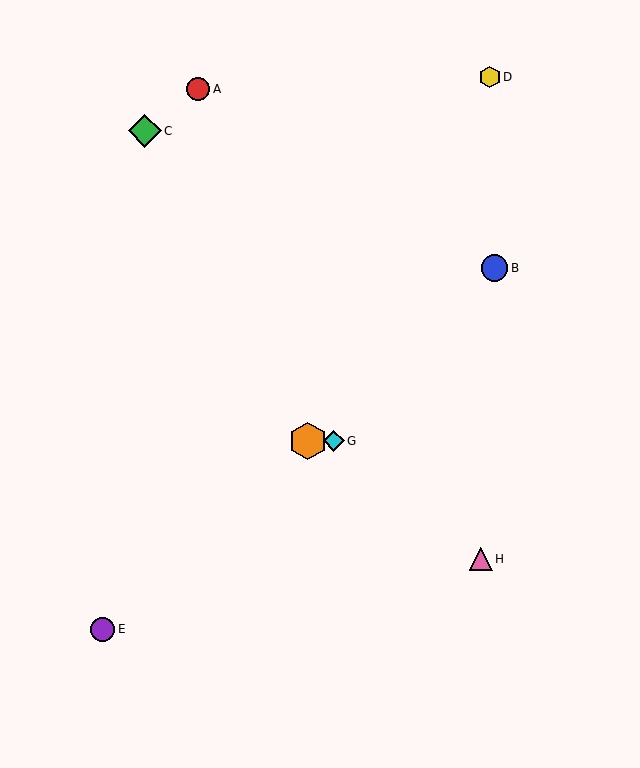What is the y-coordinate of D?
Object D is at y≈77.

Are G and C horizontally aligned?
No, G is at y≈441 and C is at y≈131.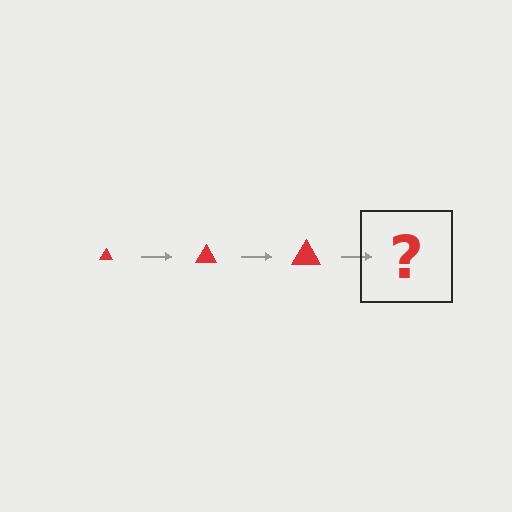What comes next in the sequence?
The next element should be a red triangle, larger than the previous one.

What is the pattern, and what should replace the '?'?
The pattern is that the triangle gets progressively larger each step. The '?' should be a red triangle, larger than the previous one.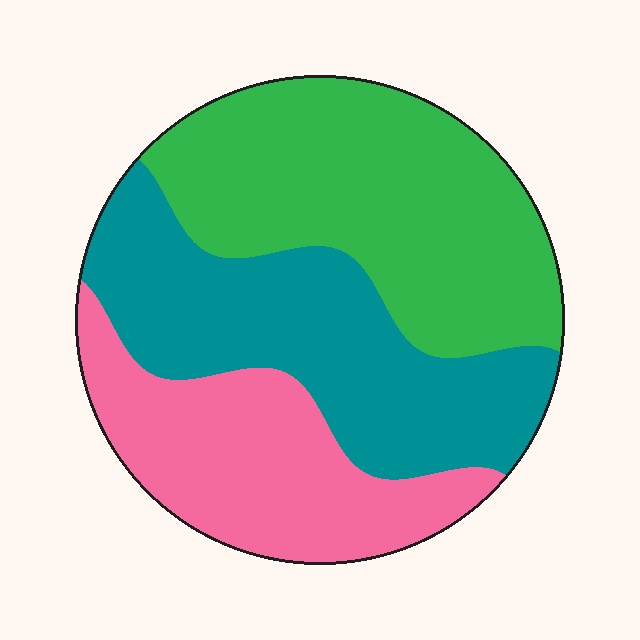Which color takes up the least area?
Pink, at roughly 25%.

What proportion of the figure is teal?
Teal takes up between a quarter and a half of the figure.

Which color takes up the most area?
Green, at roughly 40%.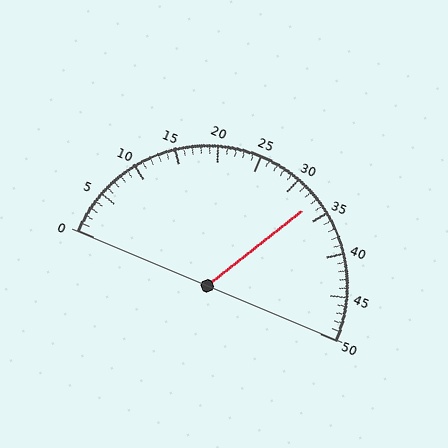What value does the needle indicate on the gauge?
The needle indicates approximately 33.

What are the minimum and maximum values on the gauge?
The gauge ranges from 0 to 50.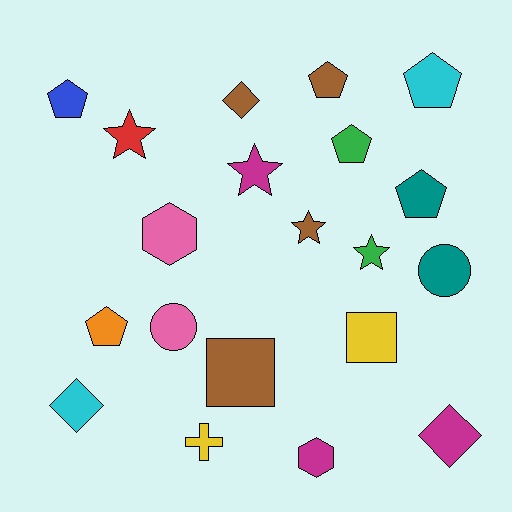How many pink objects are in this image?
There are 2 pink objects.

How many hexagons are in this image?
There are 2 hexagons.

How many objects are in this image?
There are 20 objects.